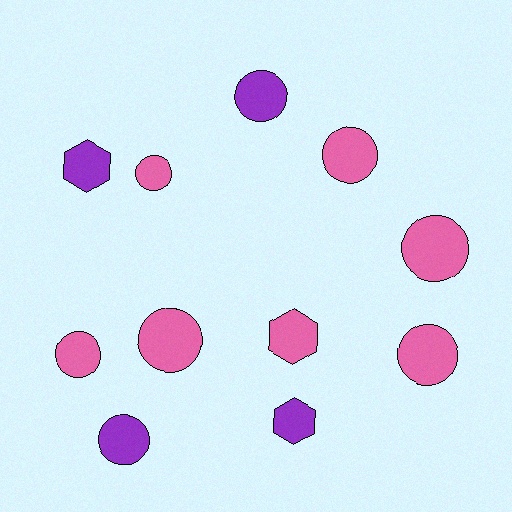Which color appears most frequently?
Pink, with 7 objects.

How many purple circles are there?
There are 2 purple circles.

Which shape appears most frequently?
Circle, with 8 objects.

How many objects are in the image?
There are 11 objects.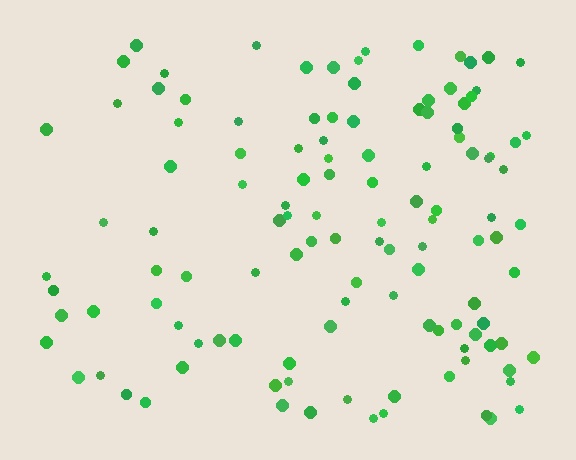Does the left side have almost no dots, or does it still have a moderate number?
Still a moderate number, just noticeably fewer than the right.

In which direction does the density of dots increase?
From left to right, with the right side densest.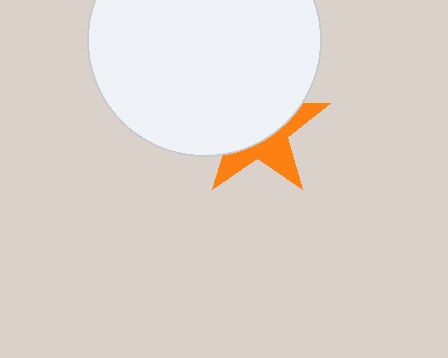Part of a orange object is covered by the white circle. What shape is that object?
It is a star.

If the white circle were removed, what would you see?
You would see the complete orange star.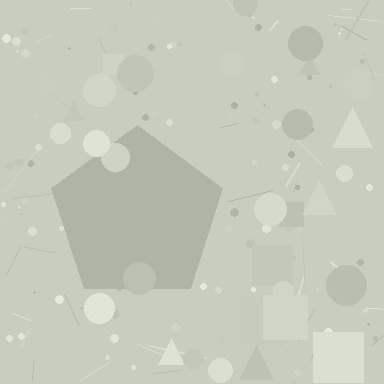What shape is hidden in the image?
A pentagon is hidden in the image.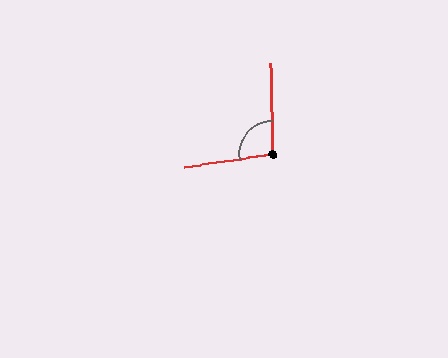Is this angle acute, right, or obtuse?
It is obtuse.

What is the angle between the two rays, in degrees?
Approximately 97 degrees.